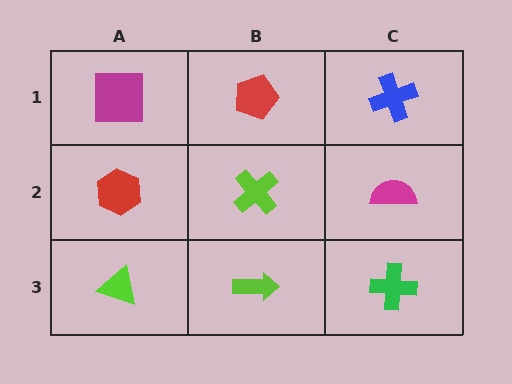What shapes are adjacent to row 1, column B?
A lime cross (row 2, column B), a magenta square (row 1, column A), a blue cross (row 1, column C).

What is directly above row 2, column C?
A blue cross.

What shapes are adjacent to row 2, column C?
A blue cross (row 1, column C), a green cross (row 3, column C), a lime cross (row 2, column B).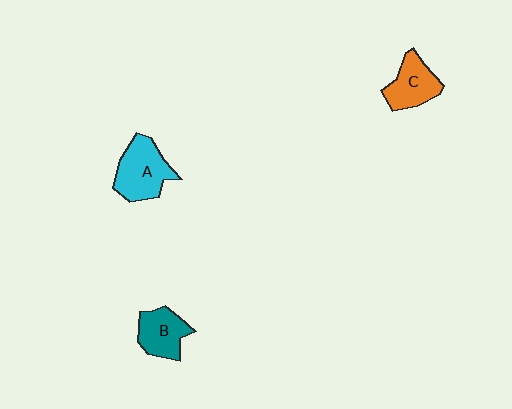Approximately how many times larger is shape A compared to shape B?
Approximately 1.3 times.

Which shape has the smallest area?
Shape B (teal).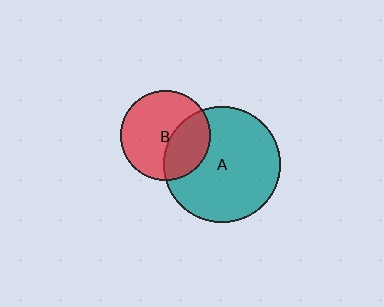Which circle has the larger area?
Circle A (teal).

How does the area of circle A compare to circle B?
Approximately 1.7 times.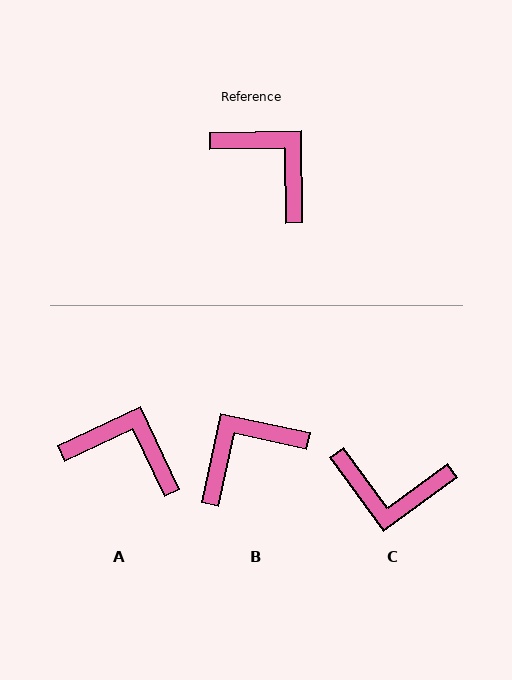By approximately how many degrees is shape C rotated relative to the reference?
Approximately 145 degrees clockwise.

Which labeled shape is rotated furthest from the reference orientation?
C, about 145 degrees away.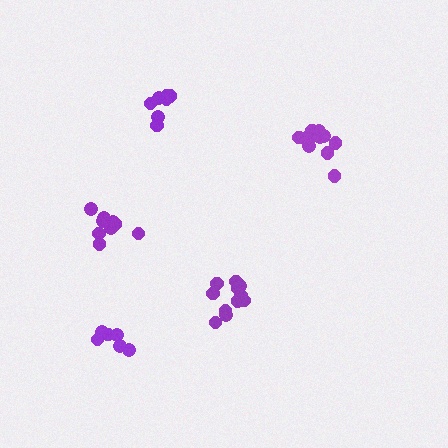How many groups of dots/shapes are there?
There are 5 groups.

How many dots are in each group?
Group 1: 9 dots, Group 2: 11 dots, Group 3: 11 dots, Group 4: 7 dots, Group 5: 6 dots (44 total).